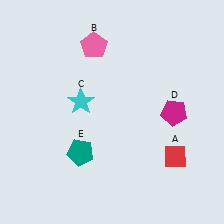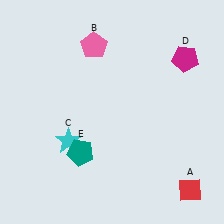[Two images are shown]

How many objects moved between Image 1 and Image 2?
3 objects moved between the two images.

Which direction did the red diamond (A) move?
The red diamond (A) moved down.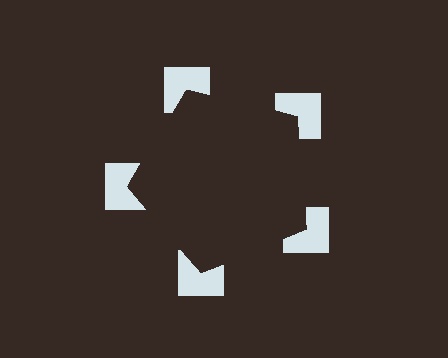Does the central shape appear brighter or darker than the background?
It typically appears slightly darker than the background, even though no actual brightness change is drawn.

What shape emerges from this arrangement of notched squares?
An illusory pentagon — its edges are inferred from the aligned wedge cuts in the notched squares, not physically drawn.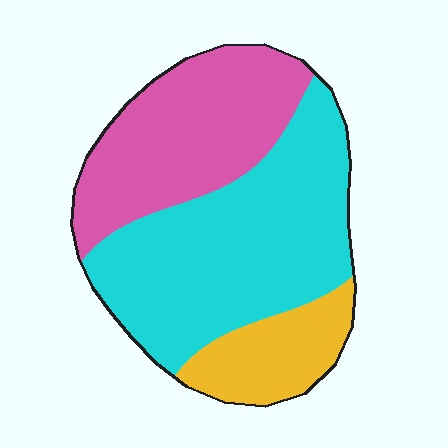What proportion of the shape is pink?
Pink takes up about one third (1/3) of the shape.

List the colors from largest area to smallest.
From largest to smallest: cyan, pink, yellow.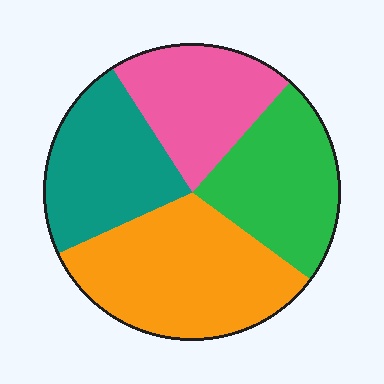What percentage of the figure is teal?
Teal takes up less than a quarter of the figure.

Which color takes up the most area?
Orange, at roughly 35%.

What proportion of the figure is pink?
Pink takes up less than a quarter of the figure.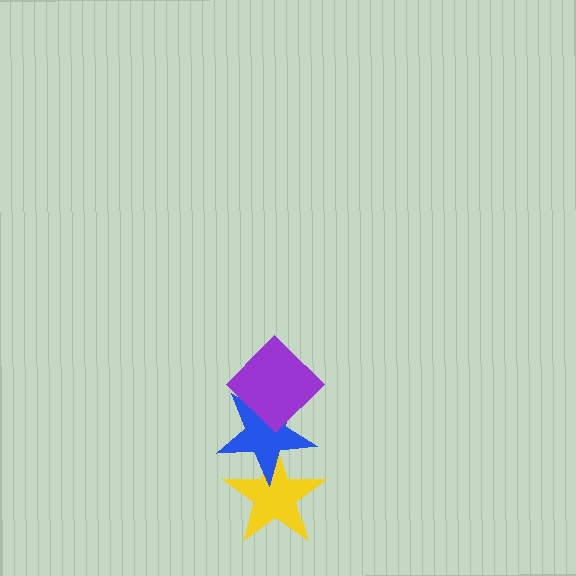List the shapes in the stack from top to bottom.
From top to bottom: the purple diamond, the blue star, the yellow star.